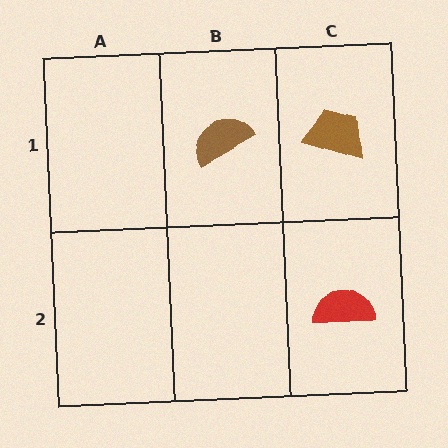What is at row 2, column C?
A red semicircle.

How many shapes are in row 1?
2 shapes.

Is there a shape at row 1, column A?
No, that cell is empty.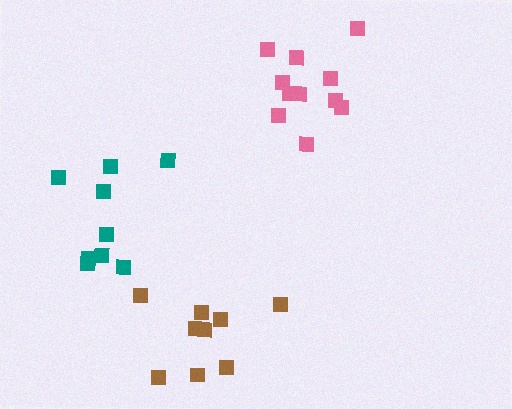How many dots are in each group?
Group 1: 11 dots, Group 2: 9 dots, Group 3: 9 dots (29 total).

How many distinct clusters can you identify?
There are 3 distinct clusters.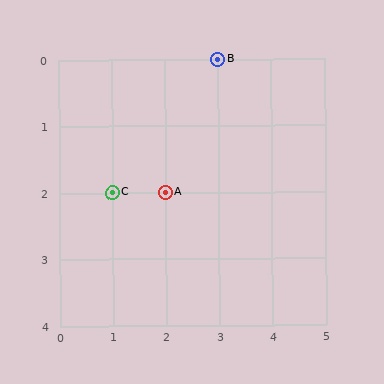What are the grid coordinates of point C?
Point C is at grid coordinates (1, 2).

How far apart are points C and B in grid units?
Points C and B are 2 columns and 2 rows apart (about 2.8 grid units diagonally).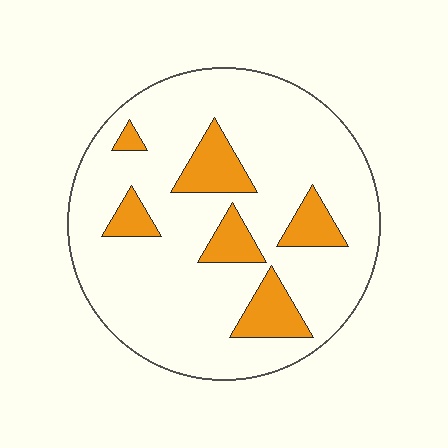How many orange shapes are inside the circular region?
6.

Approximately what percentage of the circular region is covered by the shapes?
Approximately 15%.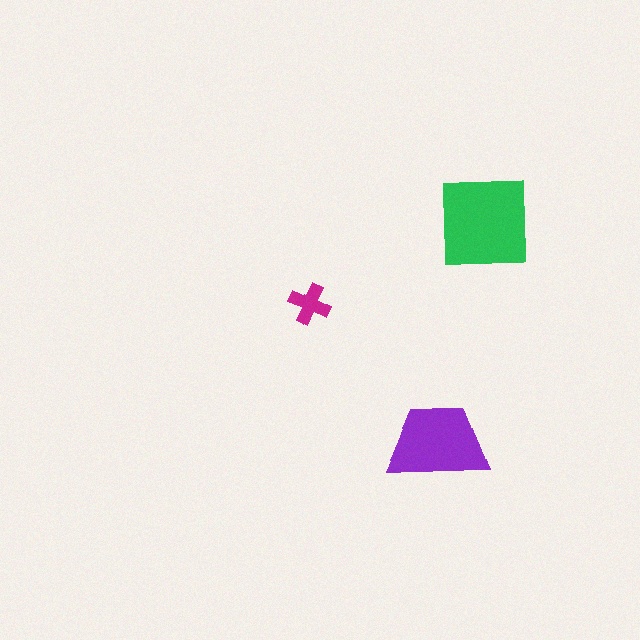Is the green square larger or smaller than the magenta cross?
Larger.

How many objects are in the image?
There are 3 objects in the image.